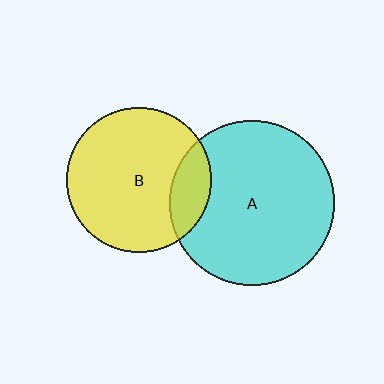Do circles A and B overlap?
Yes.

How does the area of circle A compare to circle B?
Approximately 1.3 times.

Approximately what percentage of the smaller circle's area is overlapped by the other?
Approximately 15%.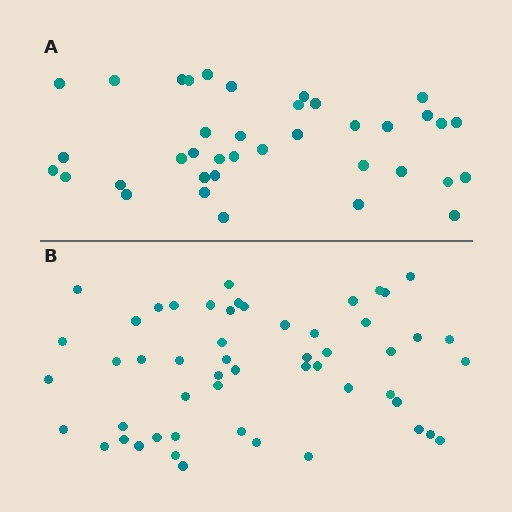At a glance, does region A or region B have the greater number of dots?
Region B (the bottom region) has more dots.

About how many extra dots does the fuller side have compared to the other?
Region B has approximately 15 more dots than region A.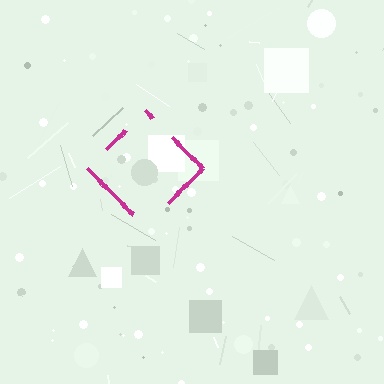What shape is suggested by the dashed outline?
The dashed outline suggests a diamond.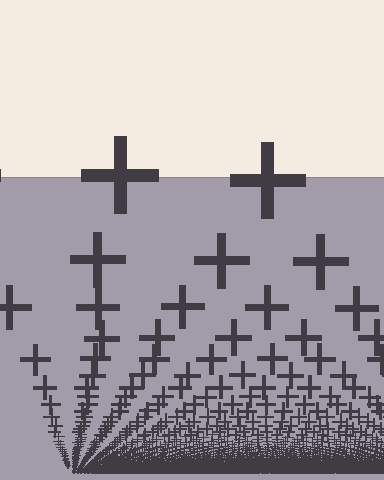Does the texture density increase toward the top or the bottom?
Density increases toward the bottom.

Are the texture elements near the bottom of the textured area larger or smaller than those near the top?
Smaller. The gradient is inverted — elements near the bottom are smaller and denser.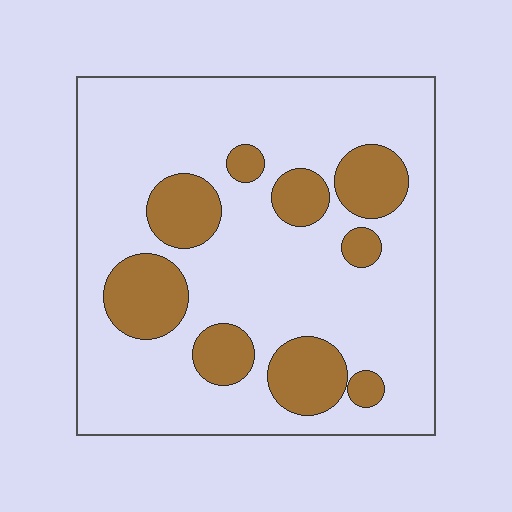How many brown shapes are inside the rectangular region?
9.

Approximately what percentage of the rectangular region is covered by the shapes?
Approximately 25%.